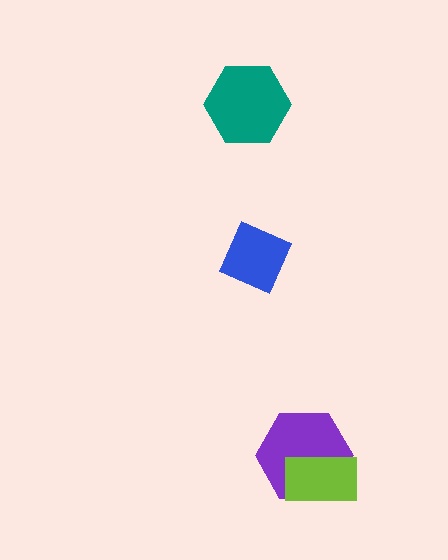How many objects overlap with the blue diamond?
0 objects overlap with the blue diamond.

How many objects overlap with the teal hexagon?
0 objects overlap with the teal hexagon.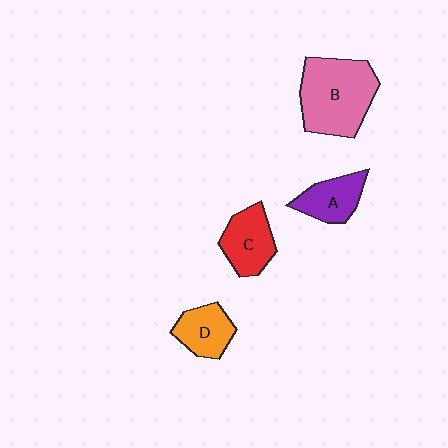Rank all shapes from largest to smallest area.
From largest to smallest: B (pink), C (red), A (purple), D (orange).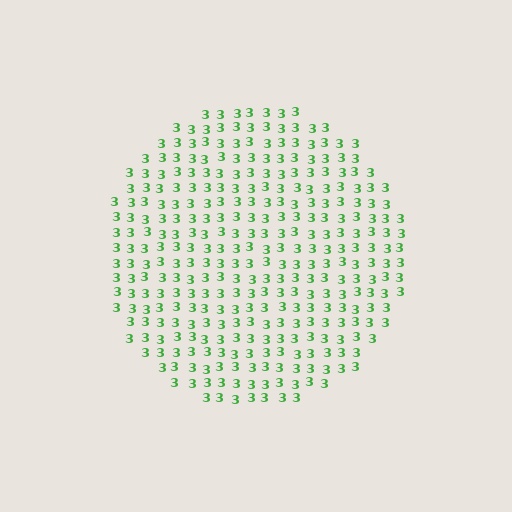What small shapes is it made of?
It is made of small digit 3's.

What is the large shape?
The large shape is a circle.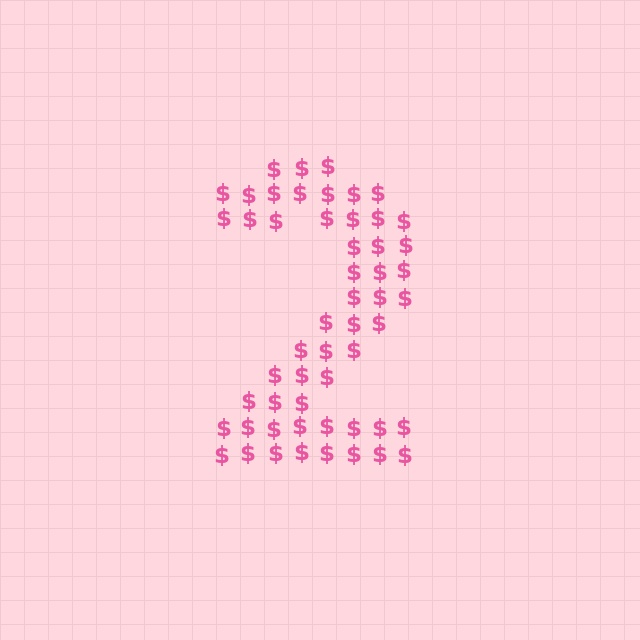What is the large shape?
The large shape is the digit 2.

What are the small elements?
The small elements are dollar signs.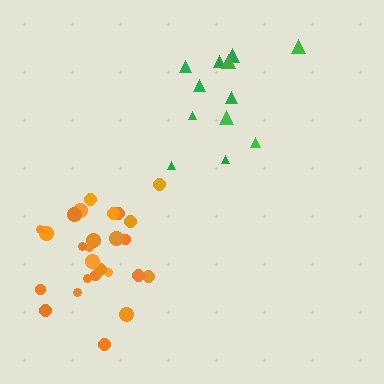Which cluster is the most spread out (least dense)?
Green.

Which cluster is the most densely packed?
Orange.